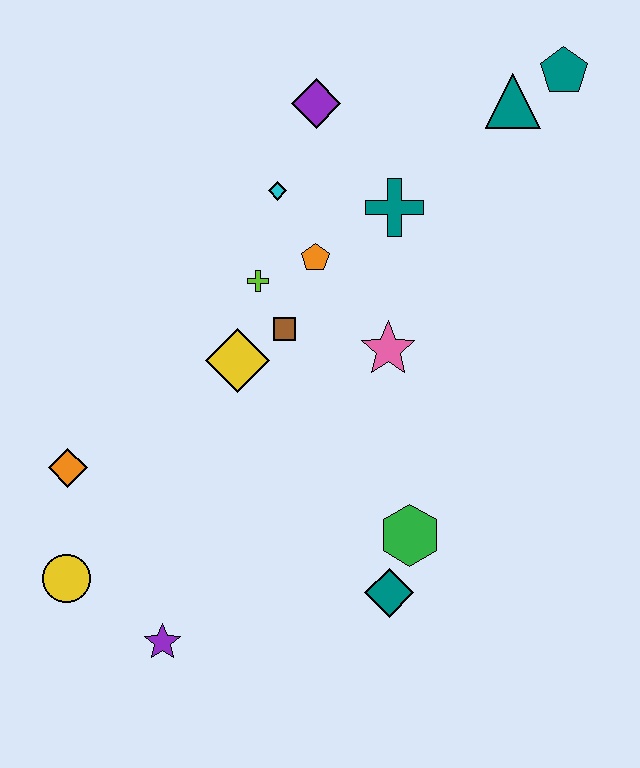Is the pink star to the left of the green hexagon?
Yes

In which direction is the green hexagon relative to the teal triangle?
The green hexagon is below the teal triangle.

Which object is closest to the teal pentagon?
The teal triangle is closest to the teal pentagon.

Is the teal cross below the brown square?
No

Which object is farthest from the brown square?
The teal pentagon is farthest from the brown square.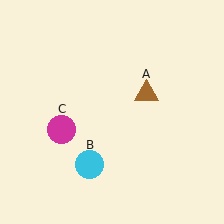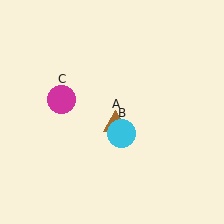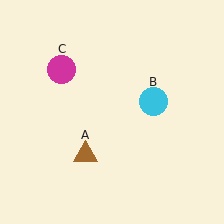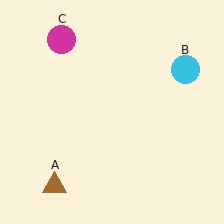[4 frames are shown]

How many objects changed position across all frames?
3 objects changed position: brown triangle (object A), cyan circle (object B), magenta circle (object C).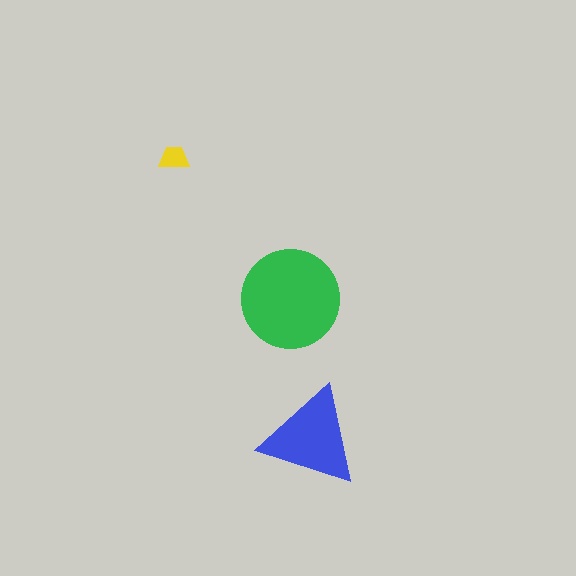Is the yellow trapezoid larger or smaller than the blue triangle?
Smaller.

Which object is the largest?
The green circle.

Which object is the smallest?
The yellow trapezoid.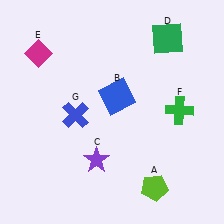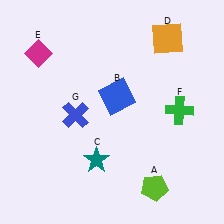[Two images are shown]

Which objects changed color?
C changed from purple to teal. D changed from green to orange.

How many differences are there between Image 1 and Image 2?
There are 2 differences between the two images.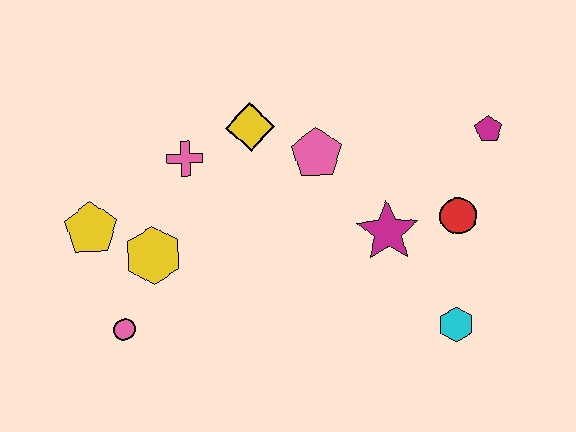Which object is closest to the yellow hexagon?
The yellow pentagon is closest to the yellow hexagon.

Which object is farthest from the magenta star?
The yellow pentagon is farthest from the magenta star.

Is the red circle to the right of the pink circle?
Yes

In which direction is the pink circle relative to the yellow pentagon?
The pink circle is below the yellow pentagon.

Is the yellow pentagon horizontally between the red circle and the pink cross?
No